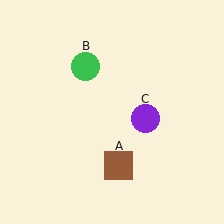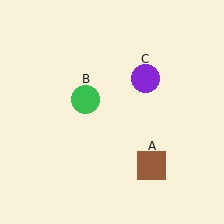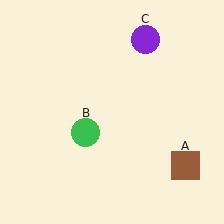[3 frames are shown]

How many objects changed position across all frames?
3 objects changed position: brown square (object A), green circle (object B), purple circle (object C).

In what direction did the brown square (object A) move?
The brown square (object A) moved right.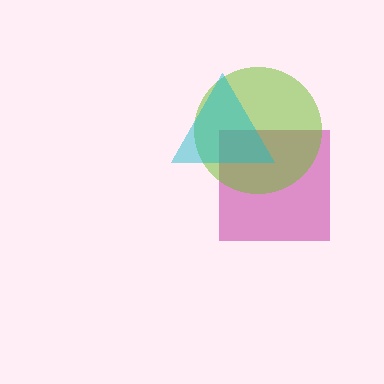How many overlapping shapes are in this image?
There are 3 overlapping shapes in the image.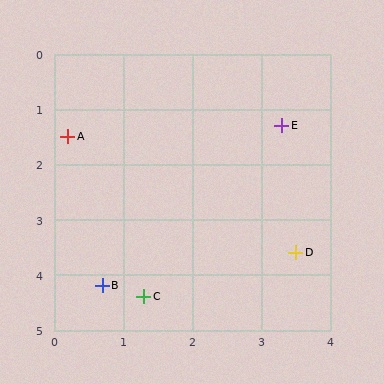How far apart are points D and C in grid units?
Points D and C are about 2.3 grid units apart.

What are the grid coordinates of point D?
Point D is at approximately (3.5, 3.6).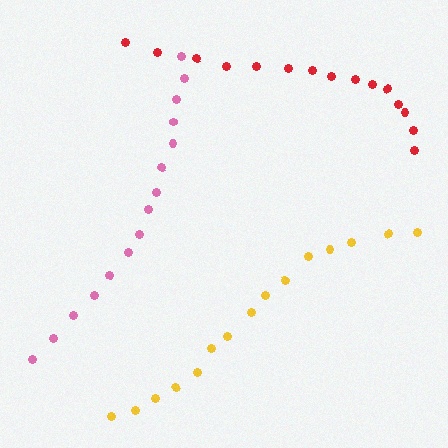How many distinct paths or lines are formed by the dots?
There are 3 distinct paths.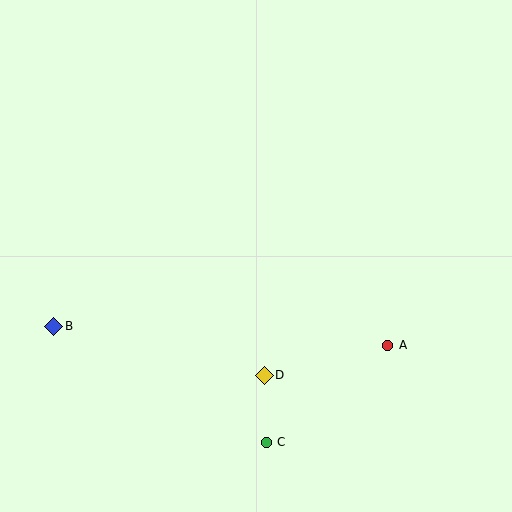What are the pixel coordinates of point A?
Point A is at (388, 345).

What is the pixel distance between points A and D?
The distance between A and D is 127 pixels.